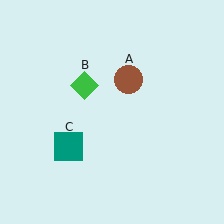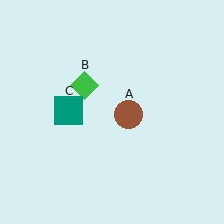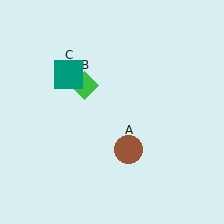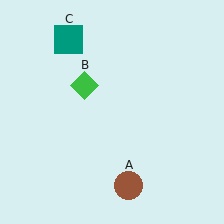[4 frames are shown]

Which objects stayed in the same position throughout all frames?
Green diamond (object B) remained stationary.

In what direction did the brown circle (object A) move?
The brown circle (object A) moved down.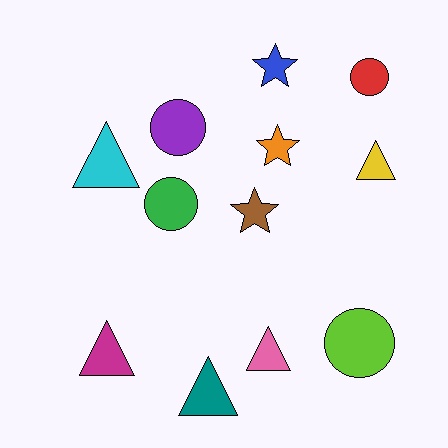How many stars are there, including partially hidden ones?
There are 3 stars.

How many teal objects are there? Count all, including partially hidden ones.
There is 1 teal object.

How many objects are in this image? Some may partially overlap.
There are 12 objects.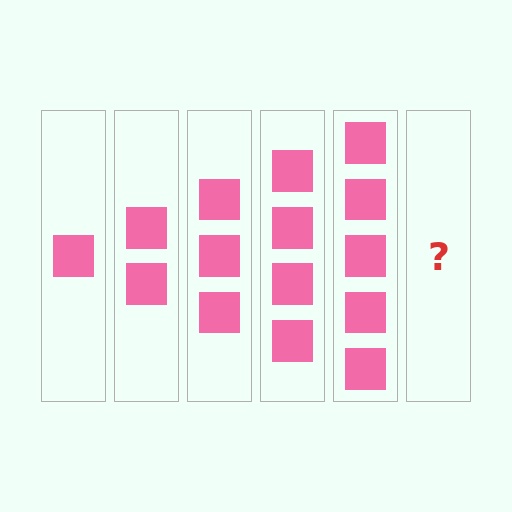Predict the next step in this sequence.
The next step is 6 squares.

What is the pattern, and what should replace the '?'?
The pattern is that each step adds one more square. The '?' should be 6 squares.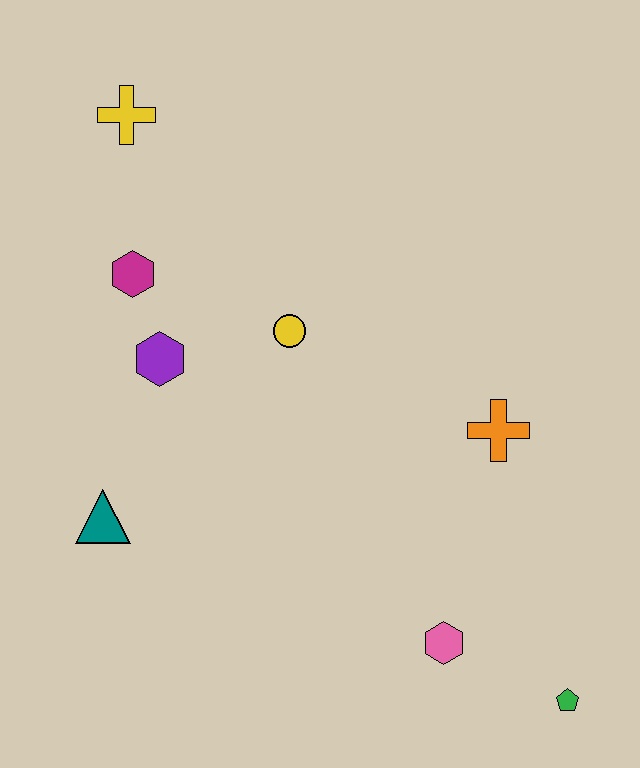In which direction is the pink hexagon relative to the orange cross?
The pink hexagon is below the orange cross.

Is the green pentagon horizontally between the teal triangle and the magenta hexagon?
No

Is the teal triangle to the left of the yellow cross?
Yes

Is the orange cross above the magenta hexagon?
No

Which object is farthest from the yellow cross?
The green pentagon is farthest from the yellow cross.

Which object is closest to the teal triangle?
The purple hexagon is closest to the teal triangle.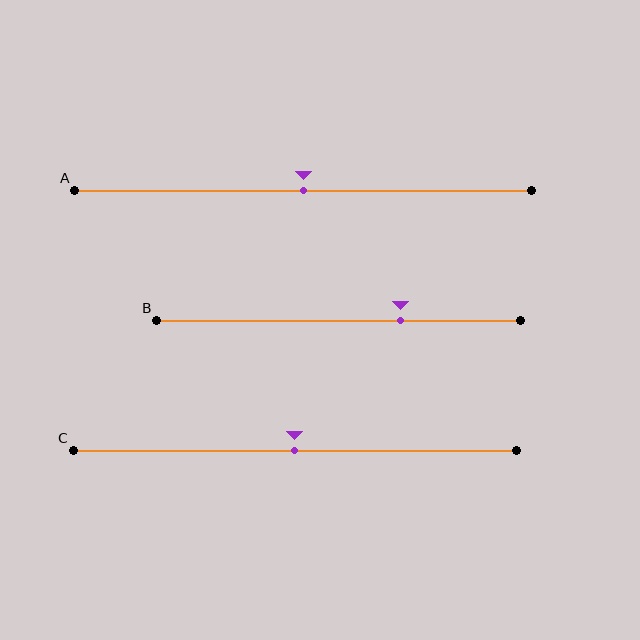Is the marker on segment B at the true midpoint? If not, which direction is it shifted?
No, the marker on segment B is shifted to the right by about 17% of the segment length.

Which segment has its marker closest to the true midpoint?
Segment A has its marker closest to the true midpoint.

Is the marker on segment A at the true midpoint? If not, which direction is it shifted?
Yes, the marker on segment A is at the true midpoint.